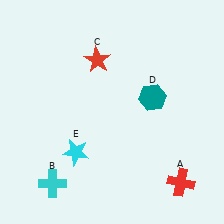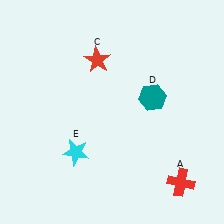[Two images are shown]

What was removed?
The cyan cross (B) was removed in Image 2.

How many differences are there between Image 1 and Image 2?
There is 1 difference between the two images.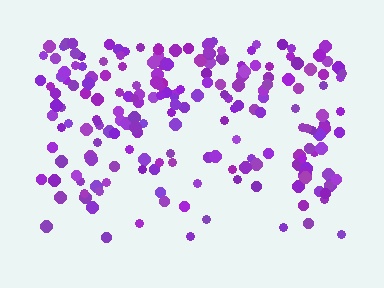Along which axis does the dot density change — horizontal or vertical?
Vertical.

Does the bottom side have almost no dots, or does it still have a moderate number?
Still a moderate number, just noticeably fewer than the top.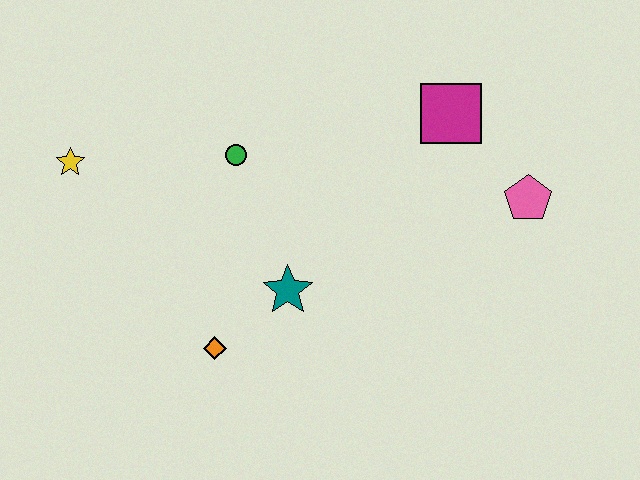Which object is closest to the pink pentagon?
The magenta square is closest to the pink pentagon.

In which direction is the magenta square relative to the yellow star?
The magenta square is to the right of the yellow star.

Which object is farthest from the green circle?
The pink pentagon is farthest from the green circle.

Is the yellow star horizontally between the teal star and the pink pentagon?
No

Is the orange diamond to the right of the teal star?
No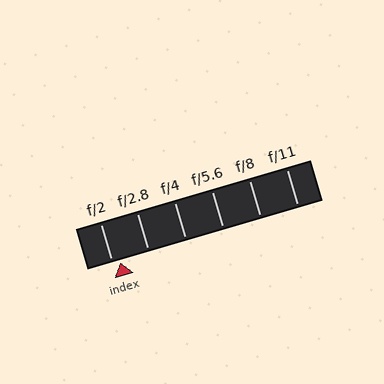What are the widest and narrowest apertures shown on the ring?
The widest aperture shown is f/2 and the narrowest is f/11.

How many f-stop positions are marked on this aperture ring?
There are 6 f-stop positions marked.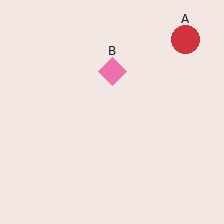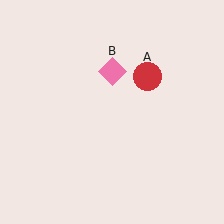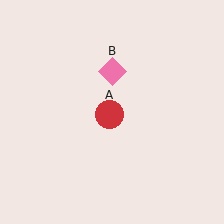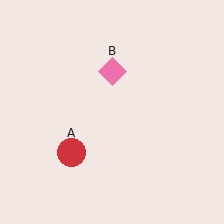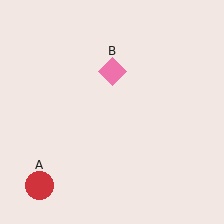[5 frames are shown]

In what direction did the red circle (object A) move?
The red circle (object A) moved down and to the left.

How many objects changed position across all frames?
1 object changed position: red circle (object A).